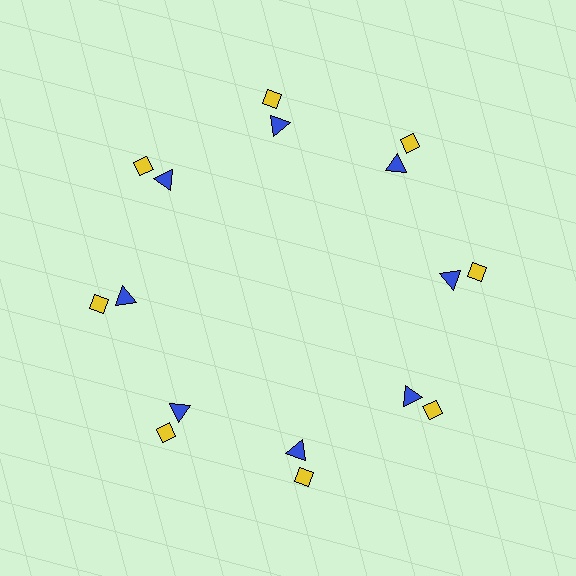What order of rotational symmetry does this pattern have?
This pattern has 8-fold rotational symmetry.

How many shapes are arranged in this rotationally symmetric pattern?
There are 16 shapes, arranged in 8 groups of 2.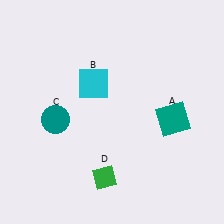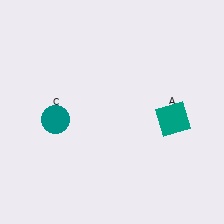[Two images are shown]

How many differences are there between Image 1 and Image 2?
There are 2 differences between the two images.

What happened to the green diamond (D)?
The green diamond (D) was removed in Image 2. It was in the bottom-left area of Image 1.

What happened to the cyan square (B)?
The cyan square (B) was removed in Image 2. It was in the top-left area of Image 1.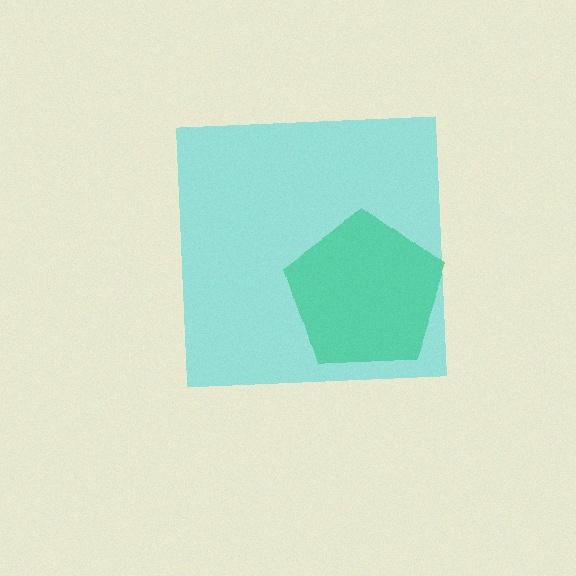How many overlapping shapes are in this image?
There are 2 overlapping shapes in the image.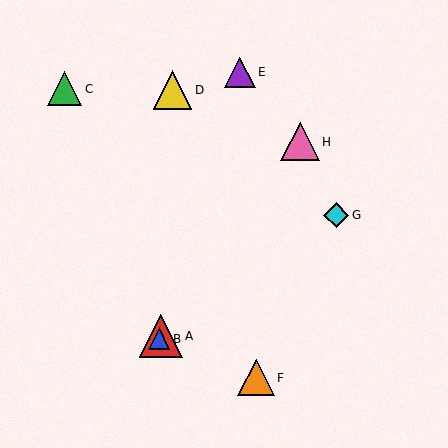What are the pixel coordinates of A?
Object A is at (161, 336).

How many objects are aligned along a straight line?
3 objects (A, B, H) are aligned along a straight line.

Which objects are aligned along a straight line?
Objects A, B, H are aligned along a straight line.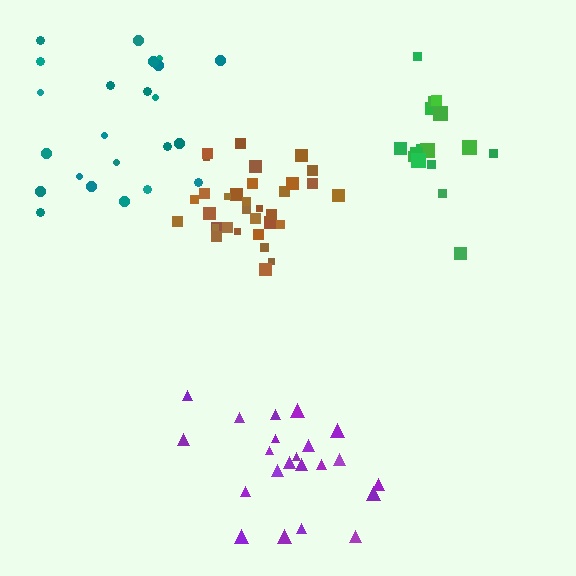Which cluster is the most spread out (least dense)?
Teal.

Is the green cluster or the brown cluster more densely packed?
Brown.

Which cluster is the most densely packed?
Brown.